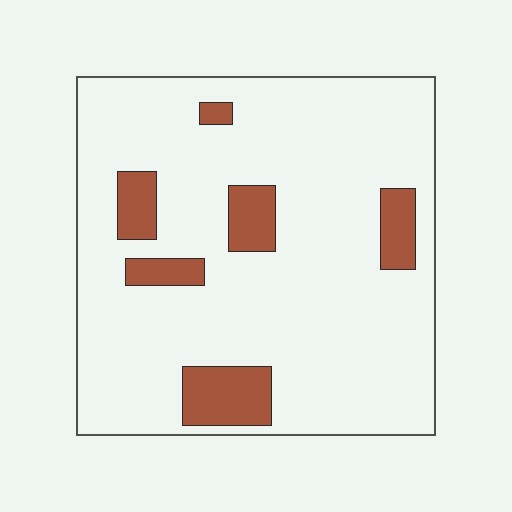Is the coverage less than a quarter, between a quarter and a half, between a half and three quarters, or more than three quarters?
Less than a quarter.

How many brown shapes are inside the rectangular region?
6.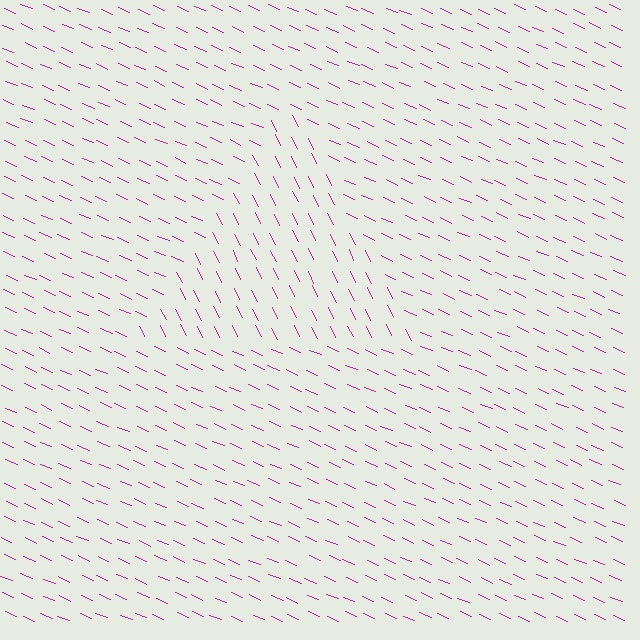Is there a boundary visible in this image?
Yes, there is a texture boundary formed by a change in line orientation.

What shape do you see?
I see a triangle.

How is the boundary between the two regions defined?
The boundary is defined purely by a change in line orientation (approximately 40 degrees difference). All lines are the same color and thickness.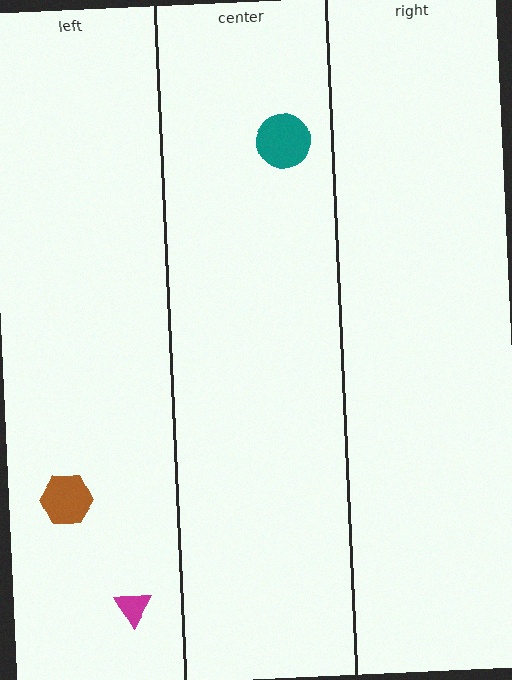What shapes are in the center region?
The teal circle.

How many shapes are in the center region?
1.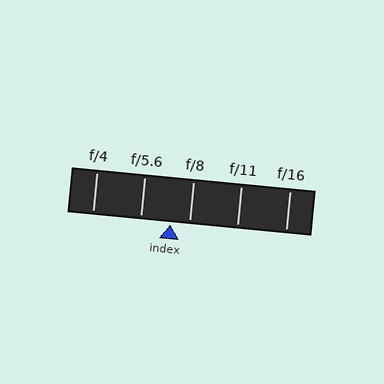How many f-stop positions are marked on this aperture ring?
There are 5 f-stop positions marked.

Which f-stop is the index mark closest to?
The index mark is closest to f/8.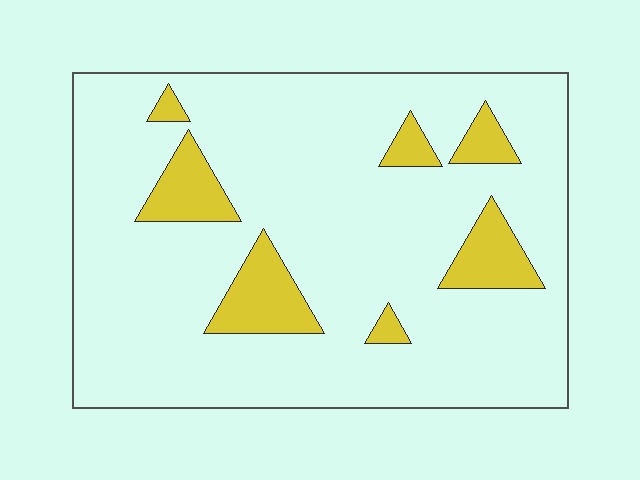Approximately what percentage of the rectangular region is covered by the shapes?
Approximately 15%.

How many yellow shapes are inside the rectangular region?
7.